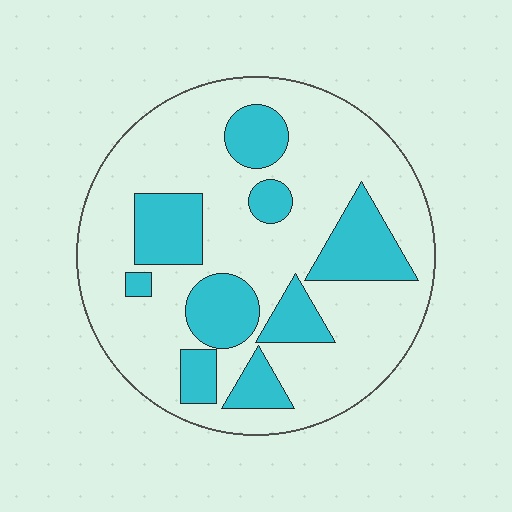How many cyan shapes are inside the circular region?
9.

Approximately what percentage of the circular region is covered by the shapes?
Approximately 30%.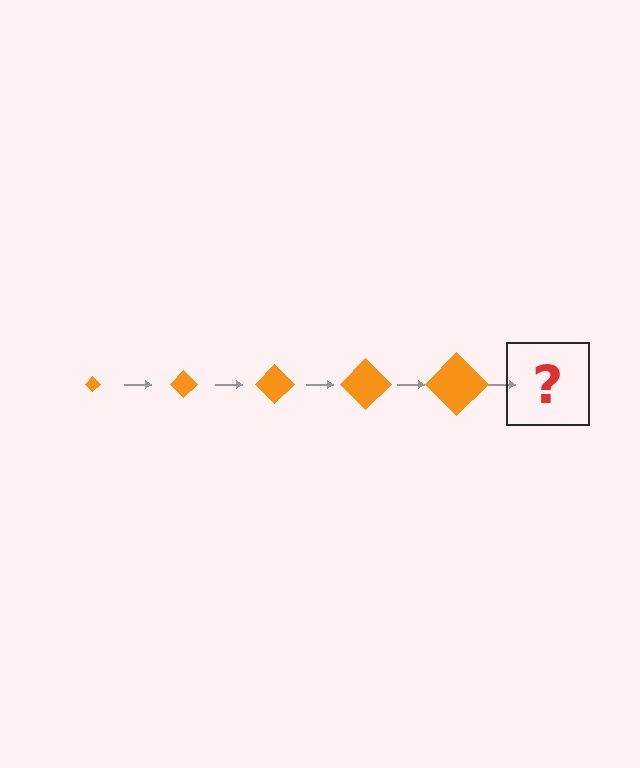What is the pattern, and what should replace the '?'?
The pattern is that the diamond gets progressively larger each step. The '?' should be an orange diamond, larger than the previous one.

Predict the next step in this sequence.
The next step is an orange diamond, larger than the previous one.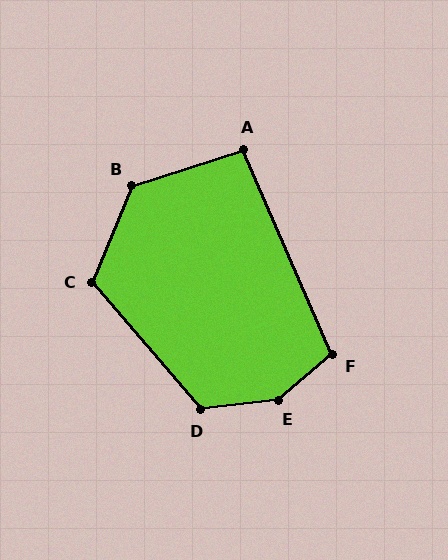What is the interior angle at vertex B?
Approximately 130 degrees (obtuse).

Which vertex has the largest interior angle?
E, at approximately 147 degrees.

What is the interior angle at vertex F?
Approximately 106 degrees (obtuse).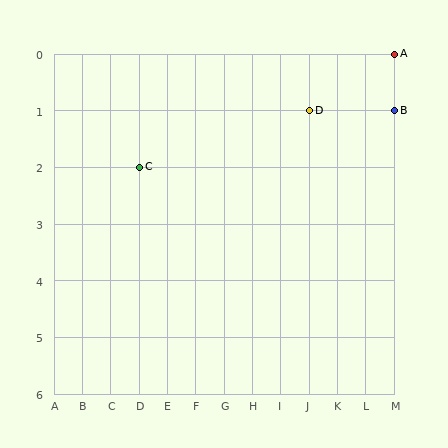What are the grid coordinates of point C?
Point C is at grid coordinates (D, 2).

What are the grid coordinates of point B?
Point B is at grid coordinates (M, 1).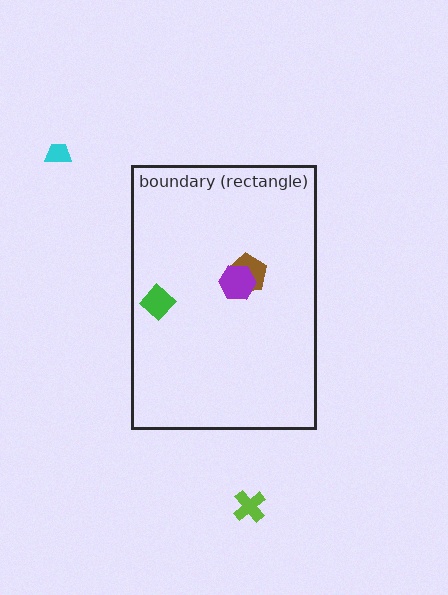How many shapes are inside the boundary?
3 inside, 2 outside.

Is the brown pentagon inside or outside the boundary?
Inside.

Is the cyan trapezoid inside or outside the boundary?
Outside.